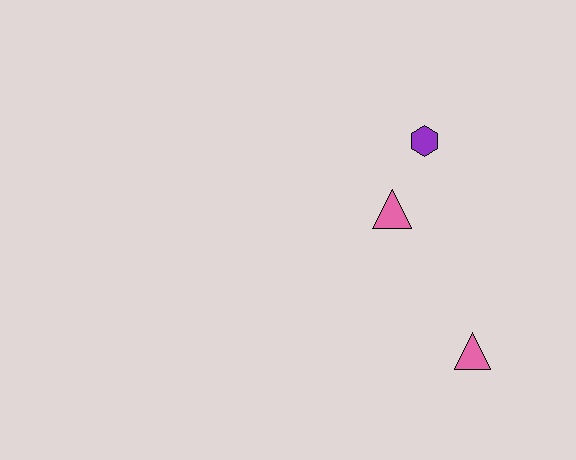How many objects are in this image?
There are 3 objects.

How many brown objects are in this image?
There are no brown objects.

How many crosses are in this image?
There are no crosses.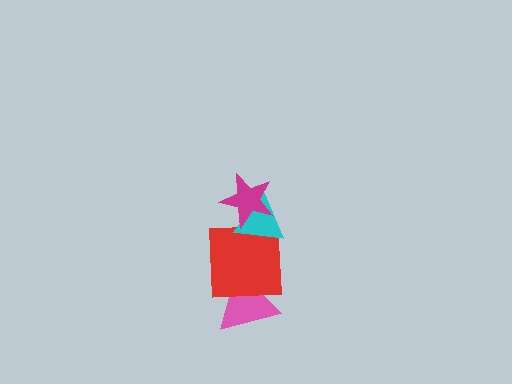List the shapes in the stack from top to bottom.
From top to bottom: the magenta star, the cyan triangle, the red square, the pink triangle.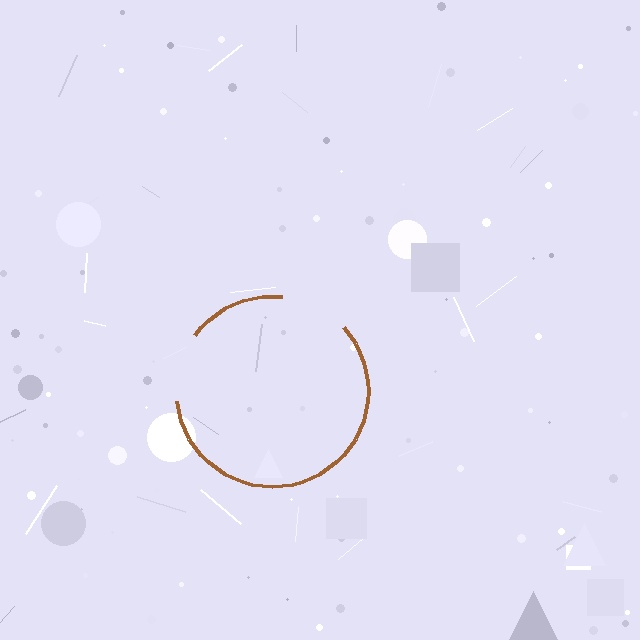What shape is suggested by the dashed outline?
The dashed outline suggests a circle.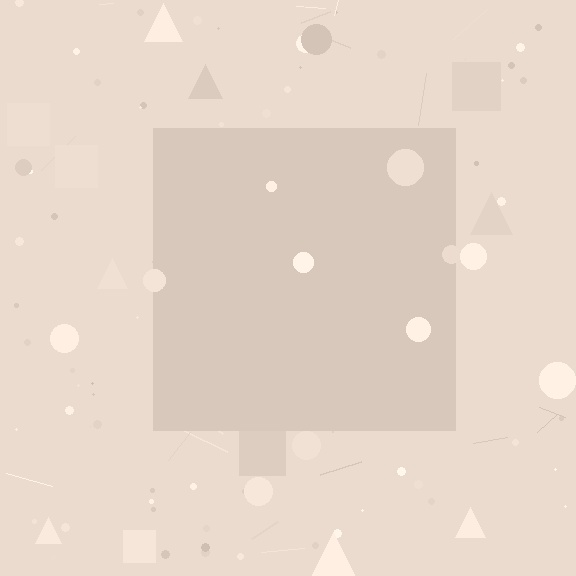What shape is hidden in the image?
A square is hidden in the image.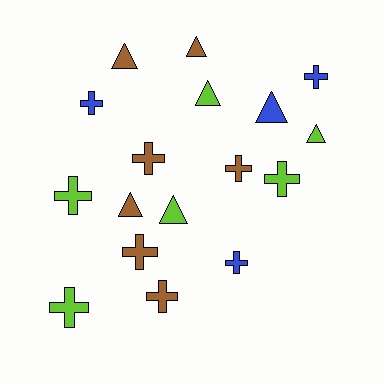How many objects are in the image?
There are 17 objects.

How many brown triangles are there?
There are 3 brown triangles.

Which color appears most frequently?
Brown, with 7 objects.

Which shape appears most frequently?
Cross, with 10 objects.